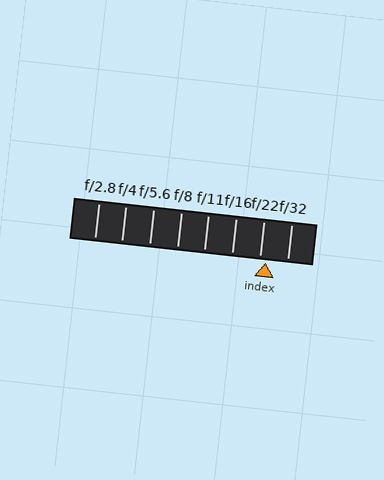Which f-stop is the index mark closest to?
The index mark is closest to f/22.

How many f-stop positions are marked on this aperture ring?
There are 8 f-stop positions marked.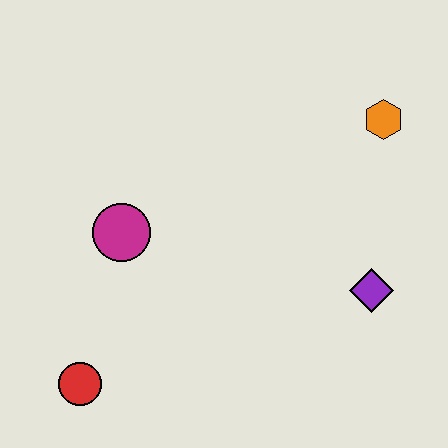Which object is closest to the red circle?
The magenta circle is closest to the red circle.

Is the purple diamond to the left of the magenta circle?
No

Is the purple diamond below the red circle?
No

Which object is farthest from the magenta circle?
The orange hexagon is farthest from the magenta circle.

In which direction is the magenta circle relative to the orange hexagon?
The magenta circle is to the left of the orange hexagon.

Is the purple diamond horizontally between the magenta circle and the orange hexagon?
Yes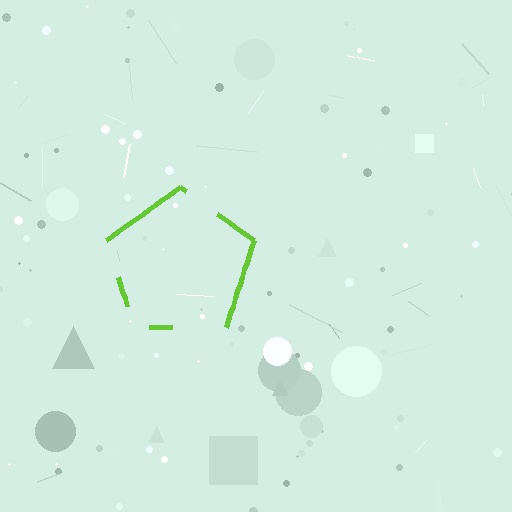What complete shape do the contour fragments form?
The contour fragments form a pentagon.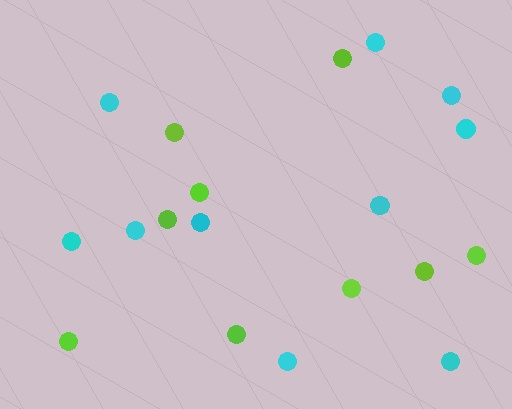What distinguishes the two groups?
There are 2 groups: one group of cyan circles (10) and one group of lime circles (9).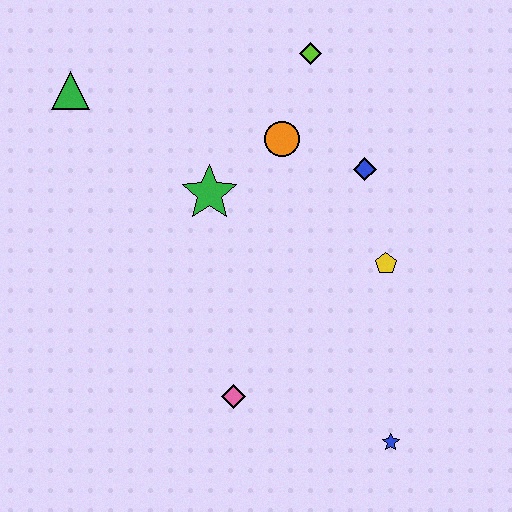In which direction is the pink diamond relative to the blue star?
The pink diamond is to the left of the blue star.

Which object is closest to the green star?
The orange circle is closest to the green star.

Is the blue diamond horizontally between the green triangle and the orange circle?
No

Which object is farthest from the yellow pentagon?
The green triangle is farthest from the yellow pentagon.